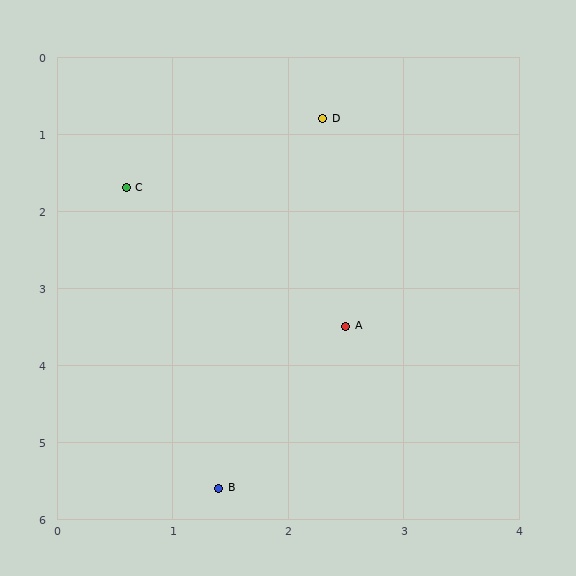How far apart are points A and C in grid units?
Points A and C are about 2.6 grid units apart.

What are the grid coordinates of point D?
Point D is at approximately (2.3, 0.8).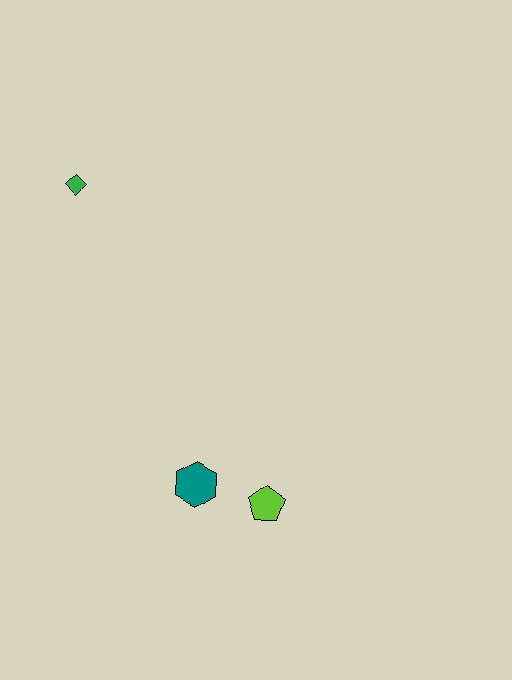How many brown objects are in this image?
There are no brown objects.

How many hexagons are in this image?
There is 1 hexagon.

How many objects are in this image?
There are 3 objects.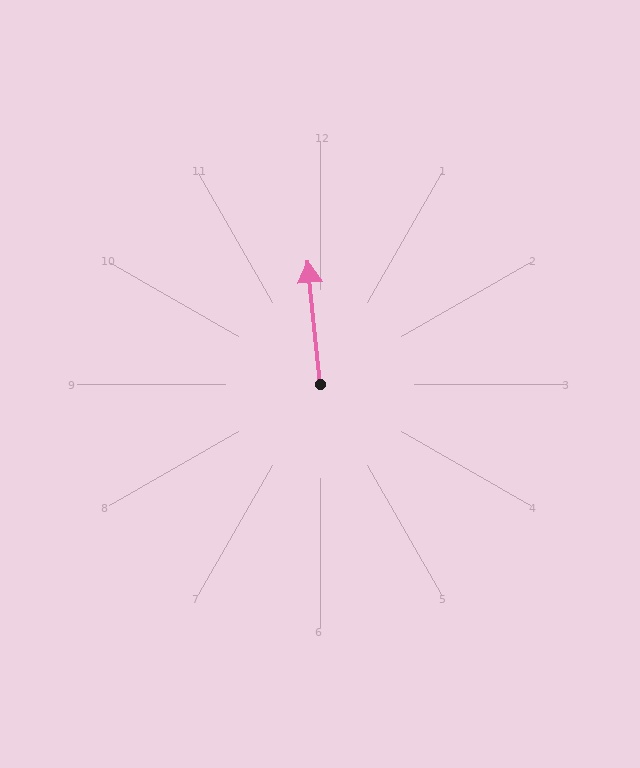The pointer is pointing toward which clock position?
Roughly 12 o'clock.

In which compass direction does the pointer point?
North.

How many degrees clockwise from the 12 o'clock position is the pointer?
Approximately 354 degrees.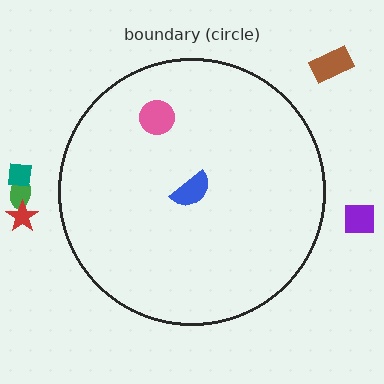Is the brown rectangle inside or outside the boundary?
Outside.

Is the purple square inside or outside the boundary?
Outside.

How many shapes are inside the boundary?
2 inside, 5 outside.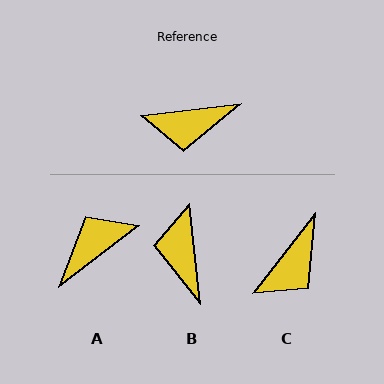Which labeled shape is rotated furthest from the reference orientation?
A, about 150 degrees away.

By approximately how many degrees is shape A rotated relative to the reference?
Approximately 150 degrees clockwise.